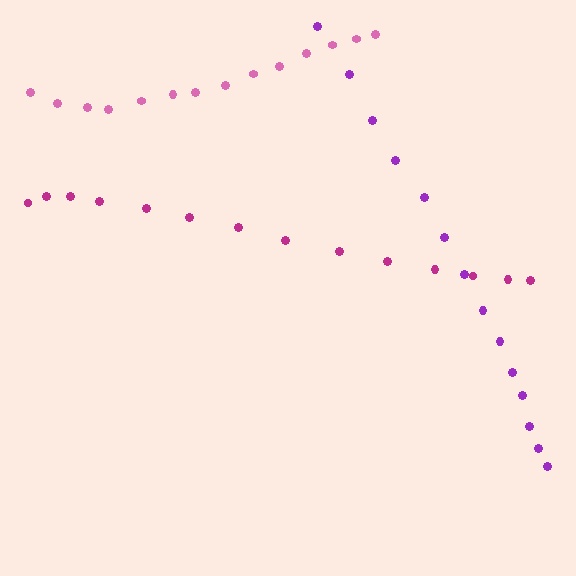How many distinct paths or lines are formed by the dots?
There are 3 distinct paths.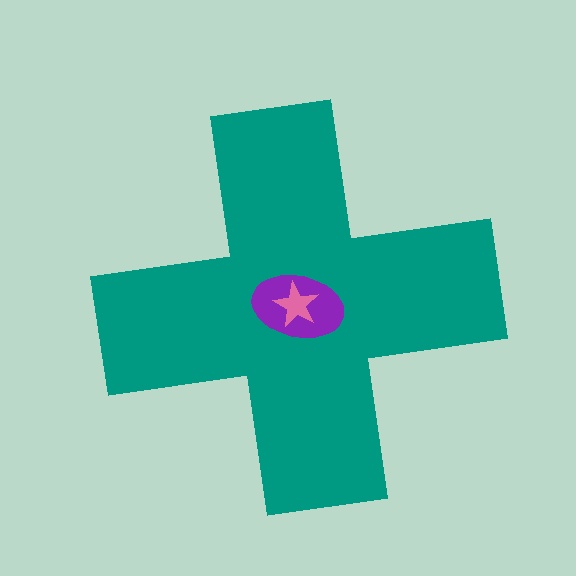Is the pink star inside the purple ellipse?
Yes.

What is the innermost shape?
The pink star.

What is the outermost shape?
The teal cross.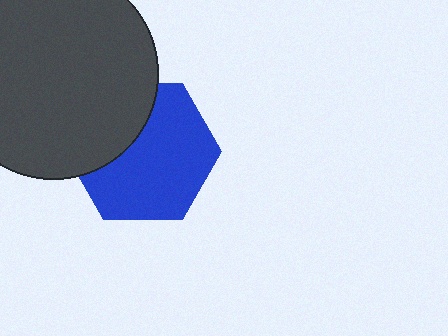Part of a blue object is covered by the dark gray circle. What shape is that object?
It is a hexagon.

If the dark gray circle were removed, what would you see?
You would see the complete blue hexagon.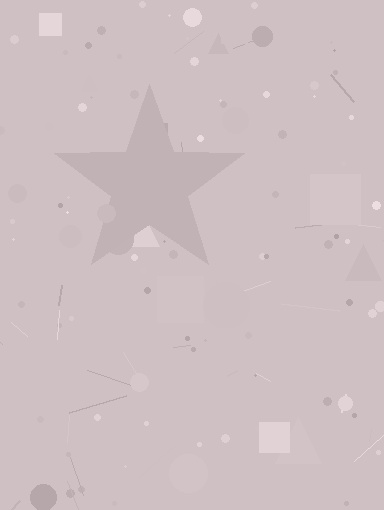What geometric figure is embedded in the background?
A star is embedded in the background.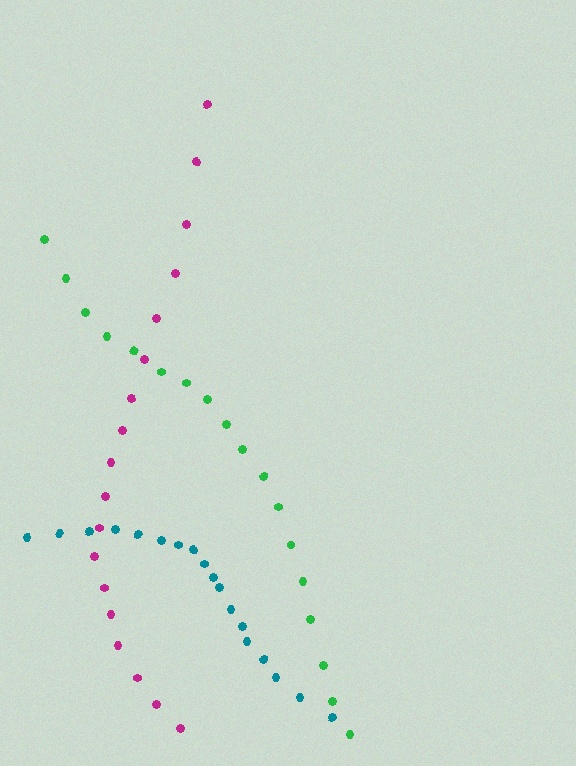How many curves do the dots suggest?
There are 3 distinct paths.